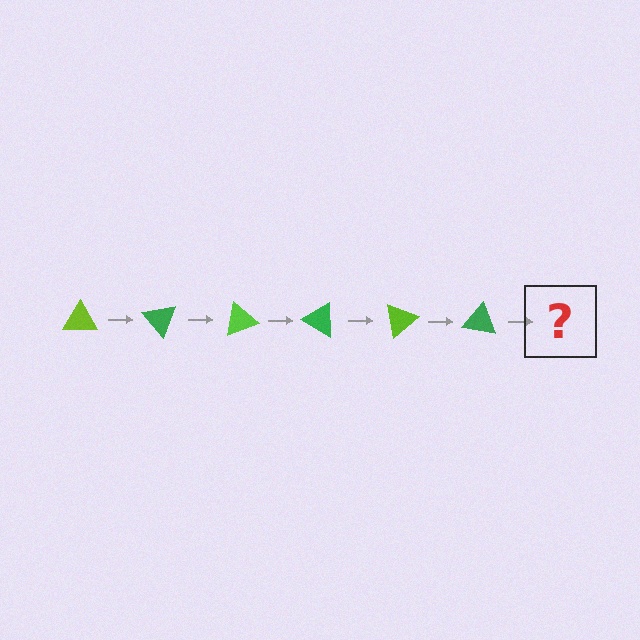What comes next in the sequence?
The next element should be a lime triangle, rotated 300 degrees from the start.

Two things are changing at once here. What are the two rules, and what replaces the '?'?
The two rules are that it rotates 50 degrees each step and the color cycles through lime and green. The '?' should be a lime triangle, rotated 300 degrees from the start.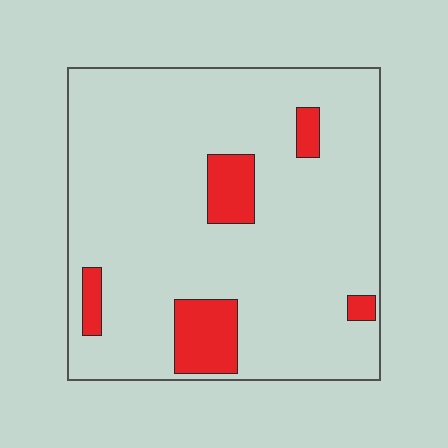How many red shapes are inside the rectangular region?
5.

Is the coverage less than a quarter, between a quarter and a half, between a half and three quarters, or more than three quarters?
Less than a quarter.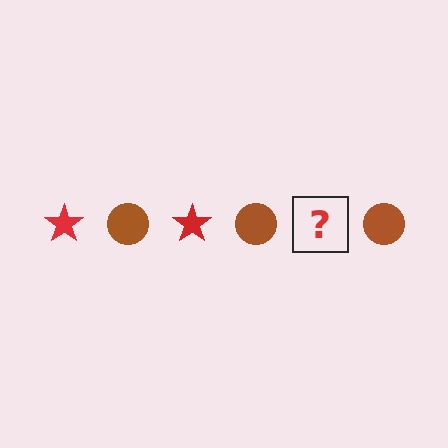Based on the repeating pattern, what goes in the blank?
The blank should be a red star.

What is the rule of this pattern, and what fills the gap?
The rule is that the pattern alternates between red star and brown circle. The gap should be filled with a red star.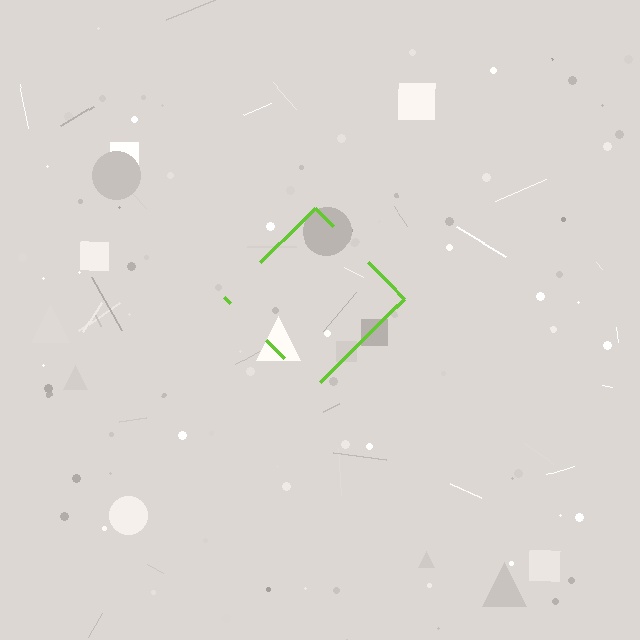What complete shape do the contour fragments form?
The contour fragments form a diamond.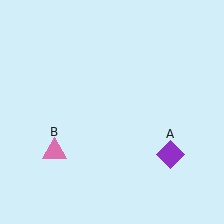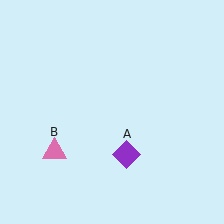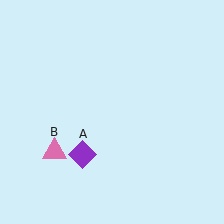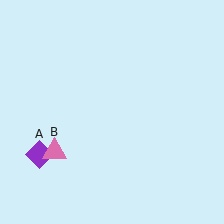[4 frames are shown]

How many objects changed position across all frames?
1 object changed position: purple diamond (object A).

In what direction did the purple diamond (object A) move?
The purple diamond (object A) moved left.